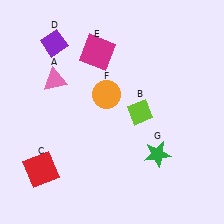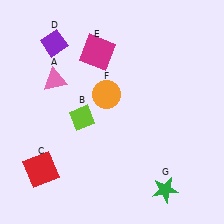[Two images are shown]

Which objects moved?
The objects that moved are: the lime diamond (B), the green star (G).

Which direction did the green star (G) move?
The green star (G) moved down.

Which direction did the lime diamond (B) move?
The lime diamond (B) moved left.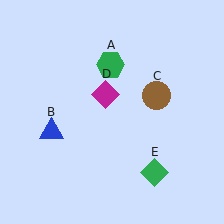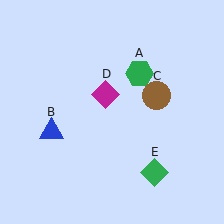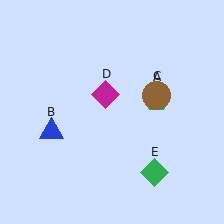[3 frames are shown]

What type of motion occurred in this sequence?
The green hexagon (object A) rotated clockwise around the center of the scene.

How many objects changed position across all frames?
1 object changed position: green hexagon (object A).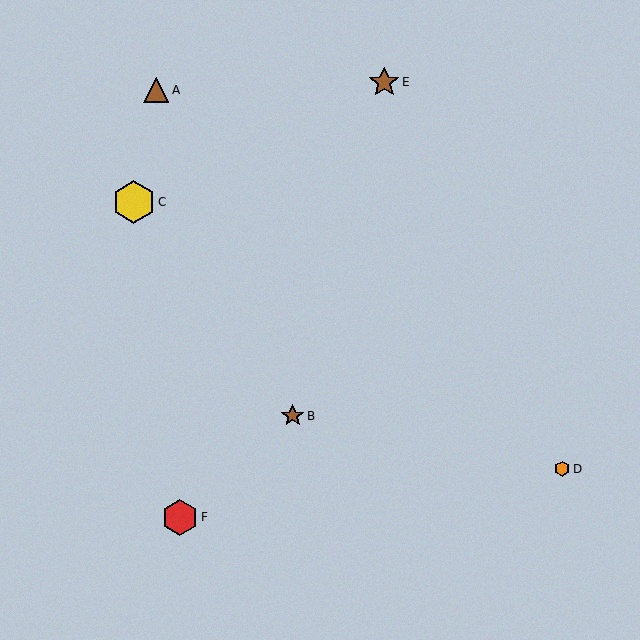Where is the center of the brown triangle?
The center of the brown triangle is at (156, 90).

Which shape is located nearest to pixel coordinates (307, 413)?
The brown star (labeled B) at (293, 416) is nearest to that location.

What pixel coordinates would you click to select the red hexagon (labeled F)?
Click at (180, 517) to select the red hexagon F.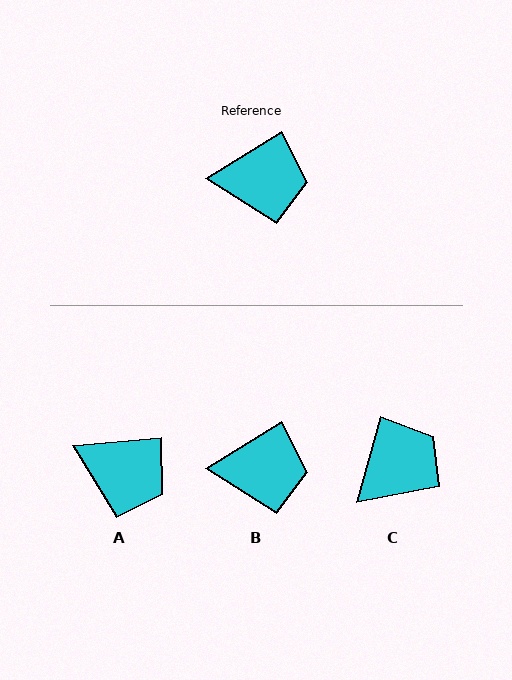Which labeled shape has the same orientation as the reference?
B.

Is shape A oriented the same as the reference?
No, it is off by about 27 degrees.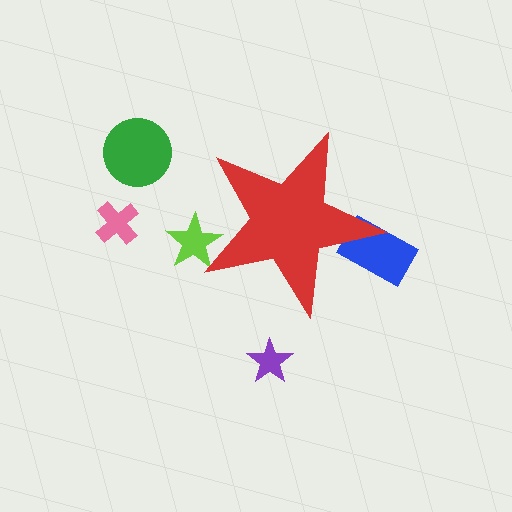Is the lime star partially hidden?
Yes, the lime star is partially hidden behind the red star.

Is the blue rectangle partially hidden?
Yes, the blue rectangle is partially hidden behind the red star.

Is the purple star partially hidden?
No, the purple star is fully visible.